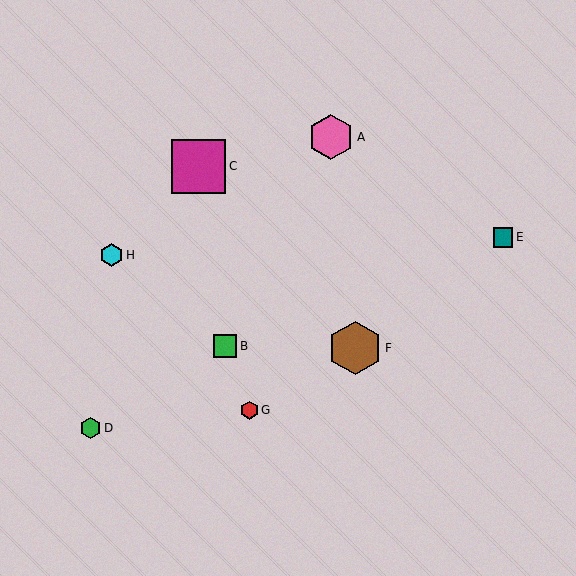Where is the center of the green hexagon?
The center of the green hexagon is at (91, 428).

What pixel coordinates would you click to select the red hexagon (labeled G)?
Click at (249, 410) to select the red hexagon G.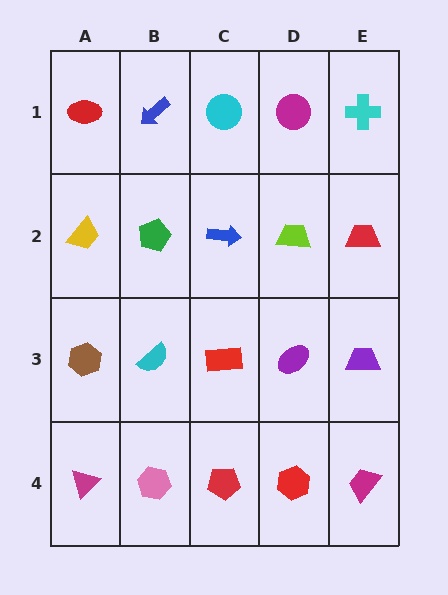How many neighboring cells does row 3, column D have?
4.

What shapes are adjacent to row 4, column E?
A purple trapezoid (row 3, column E), a red hexagon (row 4, column D).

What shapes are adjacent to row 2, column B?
A blue arrow (row 1, column B), a cyan semicircle (row 3, column B), a yellow trapezoid (row 2, column A), a blue arrow (row 2, column C).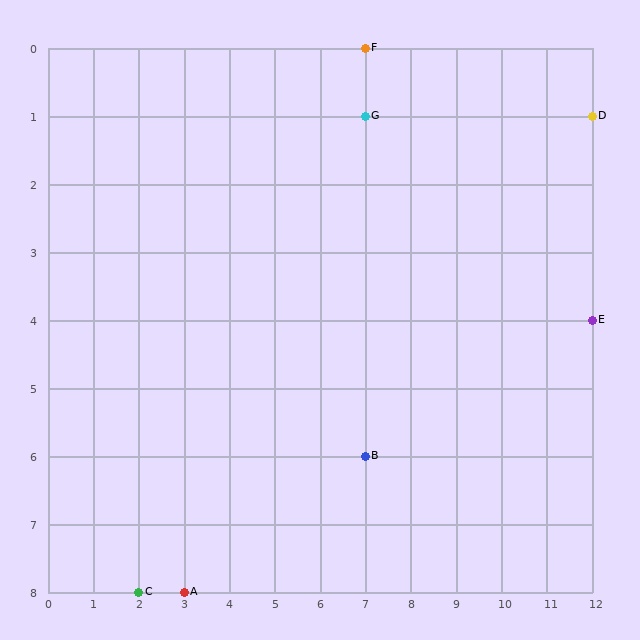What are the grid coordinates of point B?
Point B is at grid coordinates (7, 6).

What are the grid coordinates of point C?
Point C is at grid coordinates (2, 8).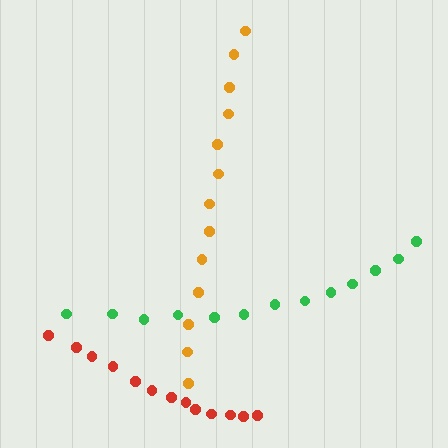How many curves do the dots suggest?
There are 3 distinct paths.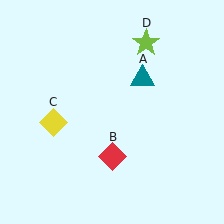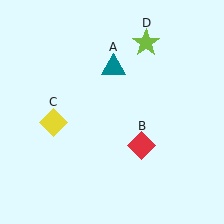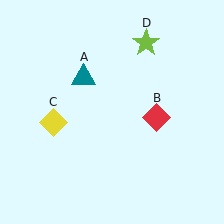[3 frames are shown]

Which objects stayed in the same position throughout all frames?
Yellow diamond (object C) and lime star (object D) remained stationary.